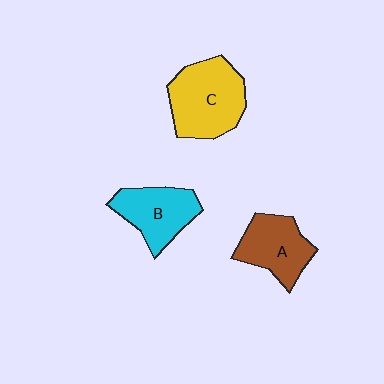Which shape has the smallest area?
Shape A (brown).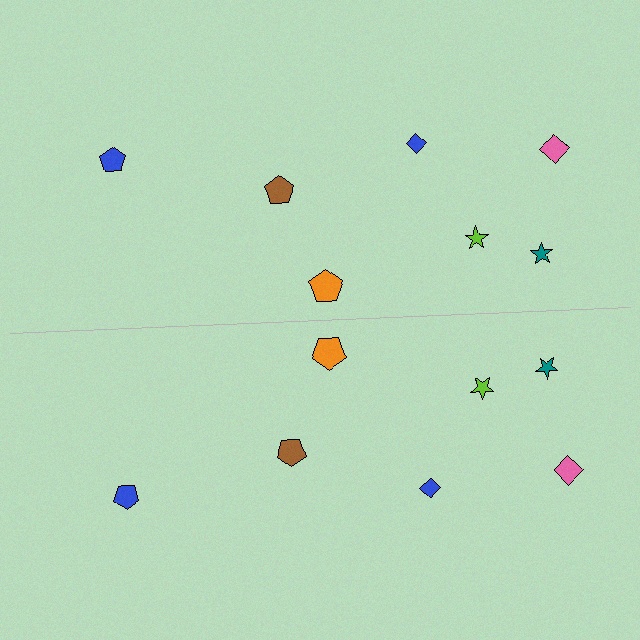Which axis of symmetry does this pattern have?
The pattern has a horizontal axis of symmetry running through the center of the image.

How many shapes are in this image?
There are 14 shapes in this image.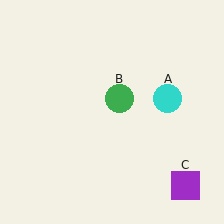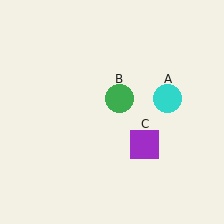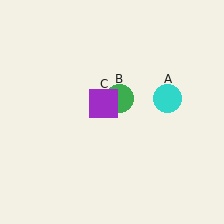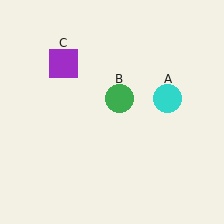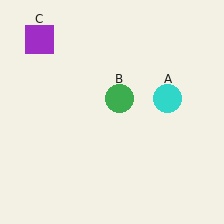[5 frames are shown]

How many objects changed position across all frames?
1 object changed position: purple square (object C).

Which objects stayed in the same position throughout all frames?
Cyan circle (object A) and green circle (object B) remained stationary.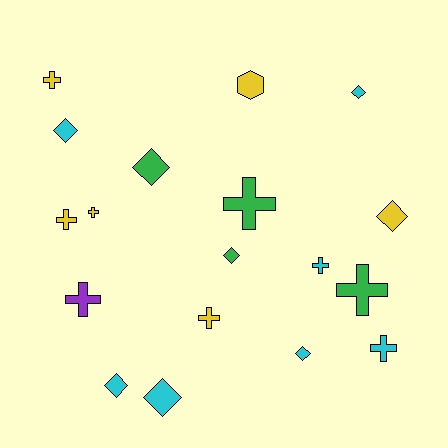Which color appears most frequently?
Cyan, with 7 objects.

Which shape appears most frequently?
Cross, with 9 objects.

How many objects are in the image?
There are 18 objects.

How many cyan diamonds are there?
There are 5 cyan diamonds.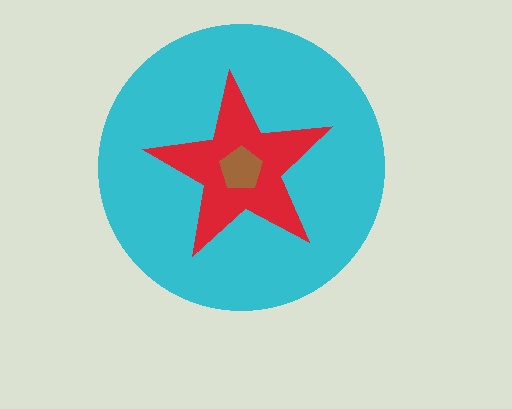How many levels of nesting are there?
3.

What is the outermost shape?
The cyan circle.